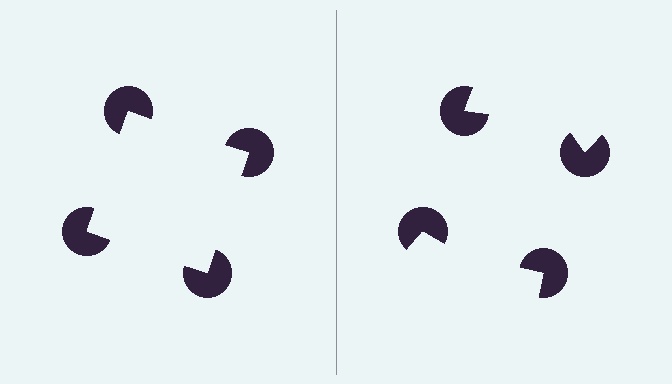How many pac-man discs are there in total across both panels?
8 — 4 on each side.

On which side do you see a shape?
An illusory square appears on the left side. On the right side the wedge cuts are rotated, so no coherent shape forms.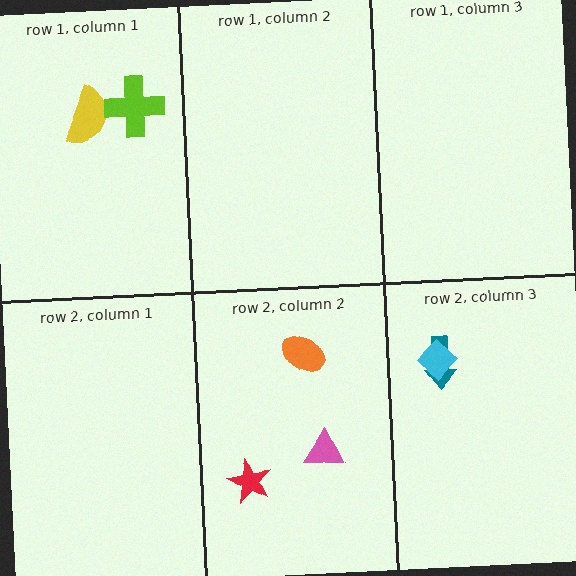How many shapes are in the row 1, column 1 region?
2.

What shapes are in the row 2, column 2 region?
The red star, the orange ellipse, the pink triangle.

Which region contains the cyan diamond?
The row 2, column 3 region.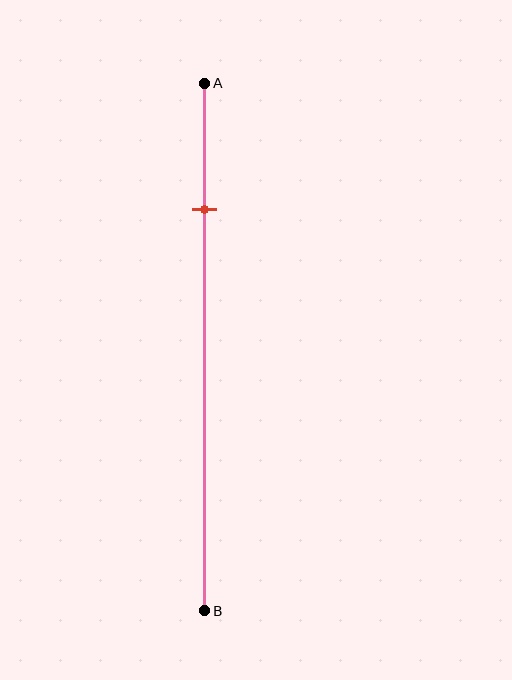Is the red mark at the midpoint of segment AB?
No, the mark is at about 25% from A, not at the 50% midpoint.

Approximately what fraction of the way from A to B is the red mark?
The red mark is approximately 25% of the way from A to B.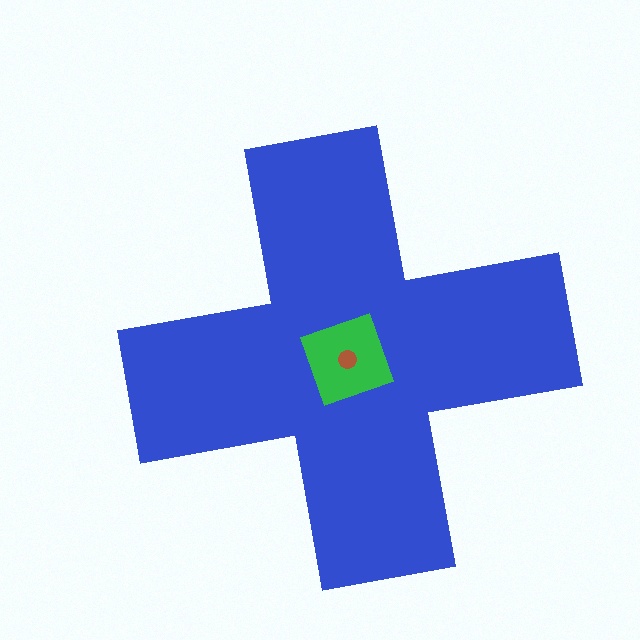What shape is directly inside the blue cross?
The green square.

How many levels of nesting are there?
3.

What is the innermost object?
The brown circle.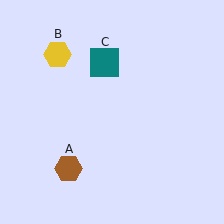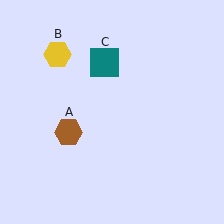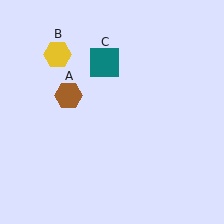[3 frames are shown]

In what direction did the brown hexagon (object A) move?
The brown hexagon (object A) moved up.